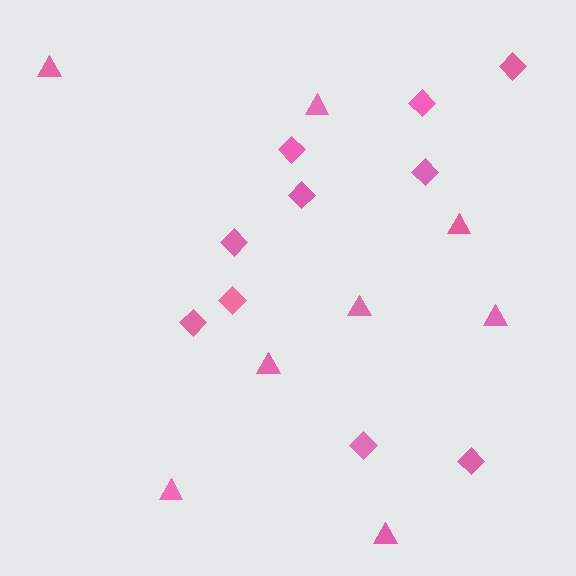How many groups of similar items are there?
There are 2 groups: one group of diamonds (10) and one group of triangles (8).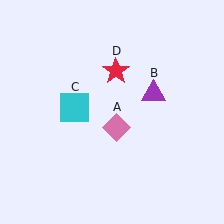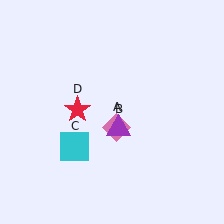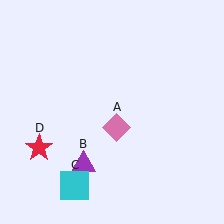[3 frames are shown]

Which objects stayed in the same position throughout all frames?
Pink diamond (object A) remained stationary.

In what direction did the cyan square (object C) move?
The cyan square (object C) moved down.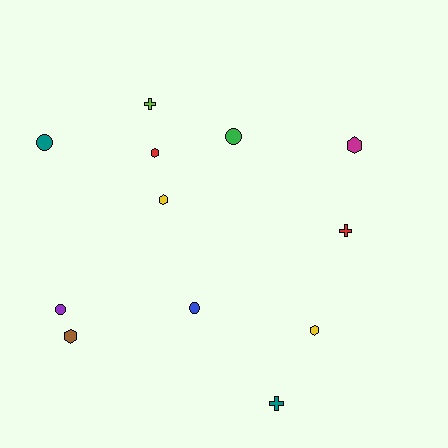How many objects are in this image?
There are 12 objects.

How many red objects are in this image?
There are 2 red objects.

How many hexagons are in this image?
There are 5 hexagons.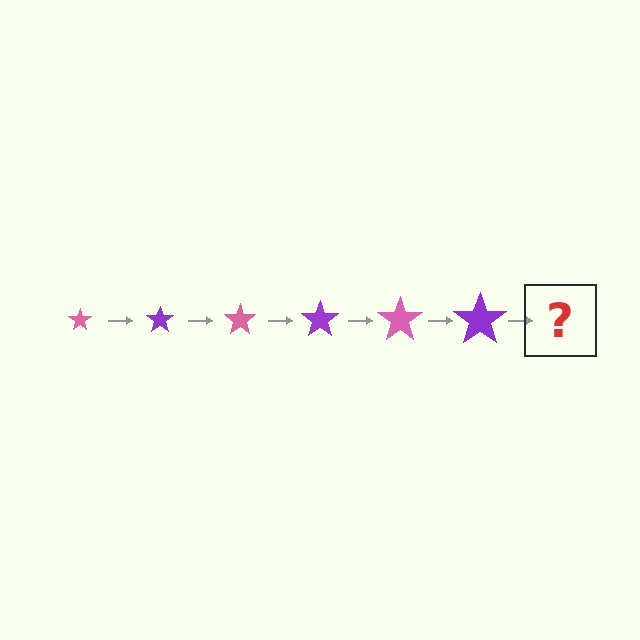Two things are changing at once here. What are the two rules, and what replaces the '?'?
The two rules are that the star grows larger each step and the color cycles through pink and purple. The '?' should be a pink star, larger than the previous one.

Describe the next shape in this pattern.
It should be a pink star, larger than the previous one.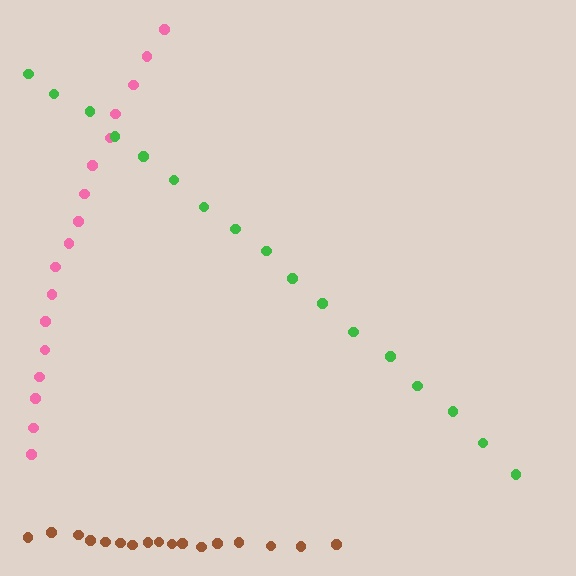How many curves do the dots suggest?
There are 3 distinct paths.